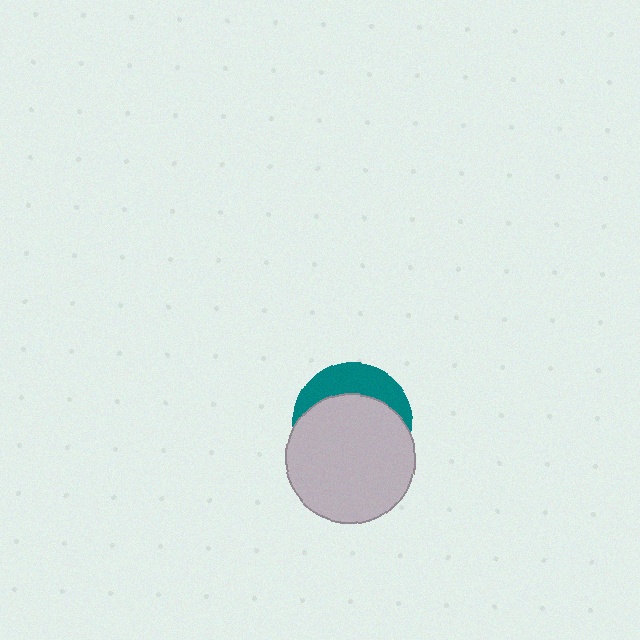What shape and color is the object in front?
The object in front is a light gray circle.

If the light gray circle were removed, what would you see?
You would see the complete teal circle.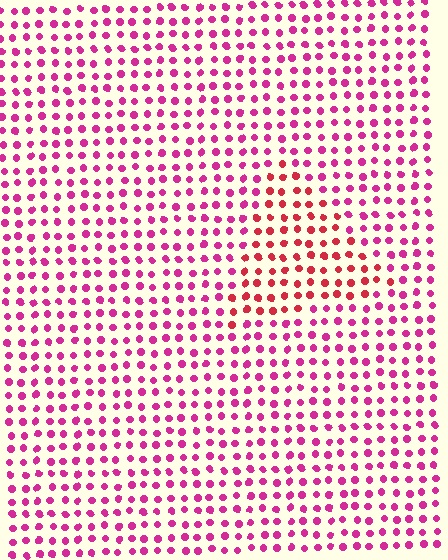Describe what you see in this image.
The image is filled with small magenta elements in a uniform arrangement. A triangle-shaped region is visible where the elements are tinted to a slightly different hue, forming a subtle color boundary.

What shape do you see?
I see a triangle.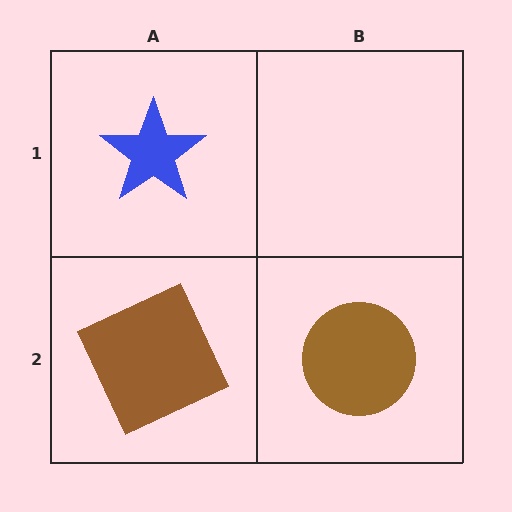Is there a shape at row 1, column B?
No, that cell is empty.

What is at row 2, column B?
A brown circle.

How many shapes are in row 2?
2 shapes.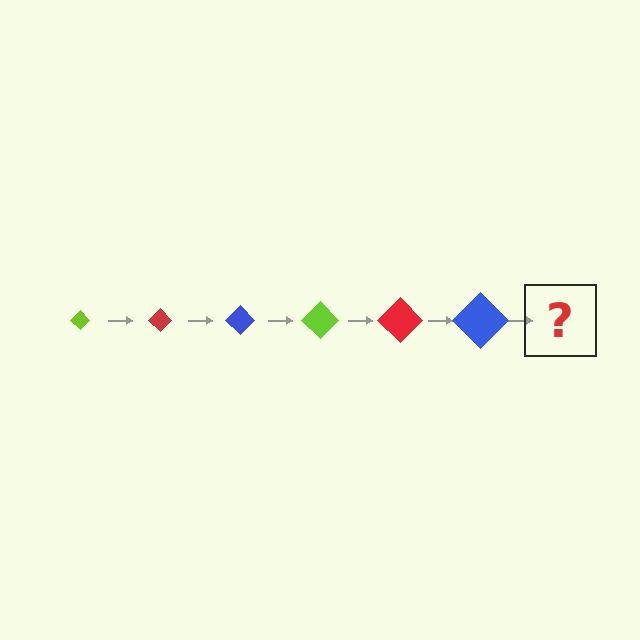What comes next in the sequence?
The next element should be a lime diamond, larger than the previous one.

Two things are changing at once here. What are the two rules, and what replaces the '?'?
The two rules are that the diamond grows larger each step and the color cycles through lime, red, and blue. The '?' should be a lime diamond, larger than the previous one.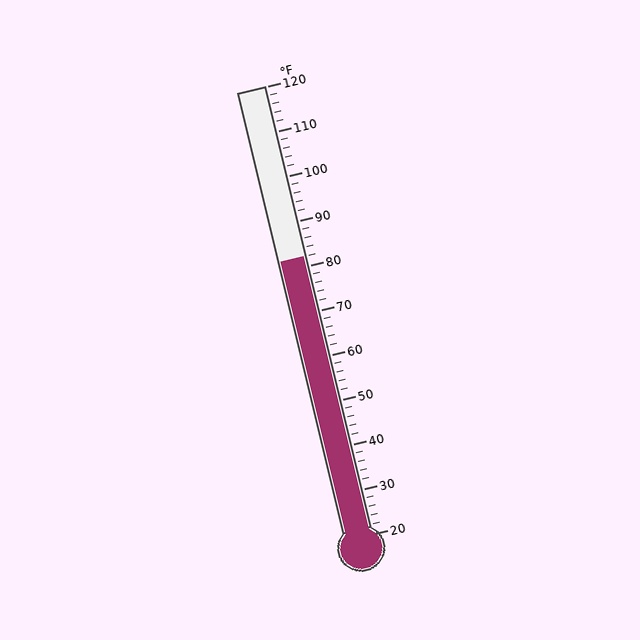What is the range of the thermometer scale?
The thermometer scale ranges from 20°F to 120°F.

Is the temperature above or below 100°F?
The temperature is below 100°F.